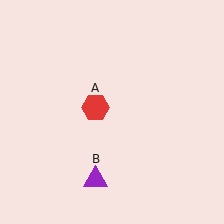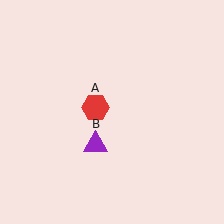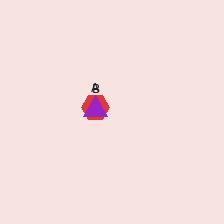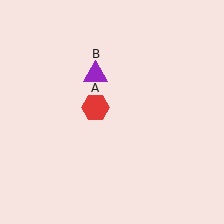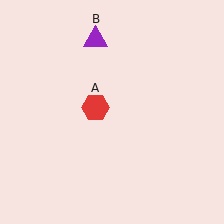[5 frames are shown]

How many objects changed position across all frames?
1 object changed position: purple triangle (object B).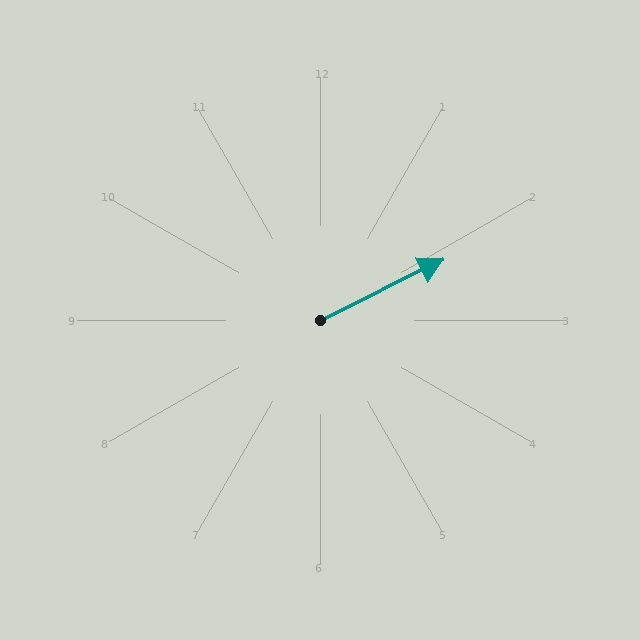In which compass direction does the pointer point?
Northeast.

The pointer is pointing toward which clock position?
Roughly 2 o'clock.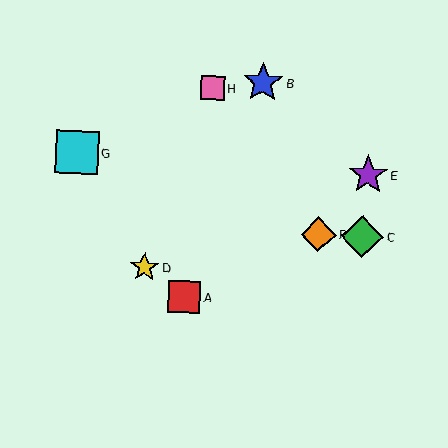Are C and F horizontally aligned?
Yes, both are at y≈236.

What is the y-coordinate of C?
Object C is at y≈236.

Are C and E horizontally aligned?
No, C is at y≈236 and E is at y≈175.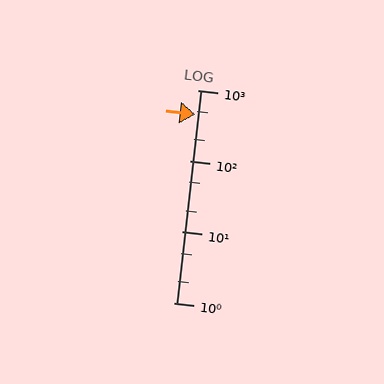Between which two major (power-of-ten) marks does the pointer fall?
The pointer is between 100 and 1000.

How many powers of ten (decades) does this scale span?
The scale spans 3 decades, from 1 to 1000.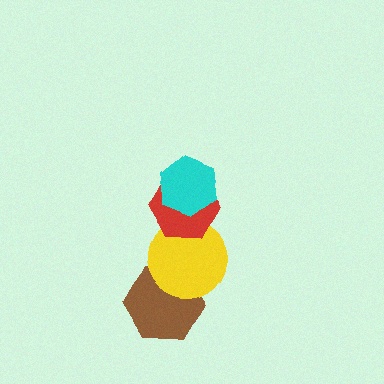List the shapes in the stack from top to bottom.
From top to bottom: the cyan hexagon, the red hexagon, the yellow circle, the brown hexagon.